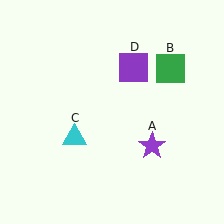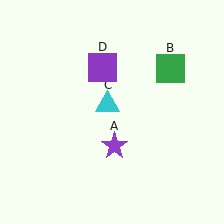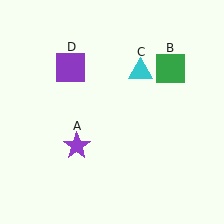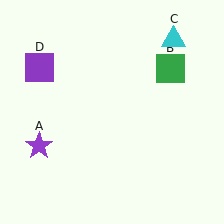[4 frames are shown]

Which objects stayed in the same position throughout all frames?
Green square (object B) remained stationary.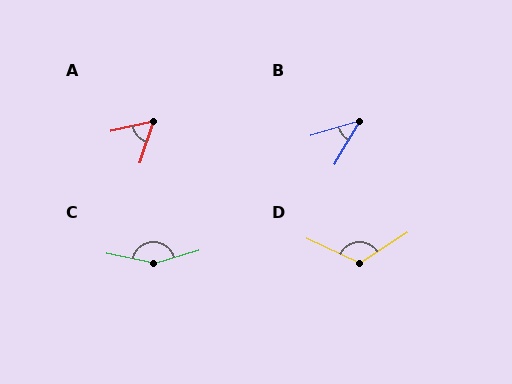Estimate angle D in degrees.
Approximately 122 degrees.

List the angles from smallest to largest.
B (43°), A (59°), D (122°), C (153°).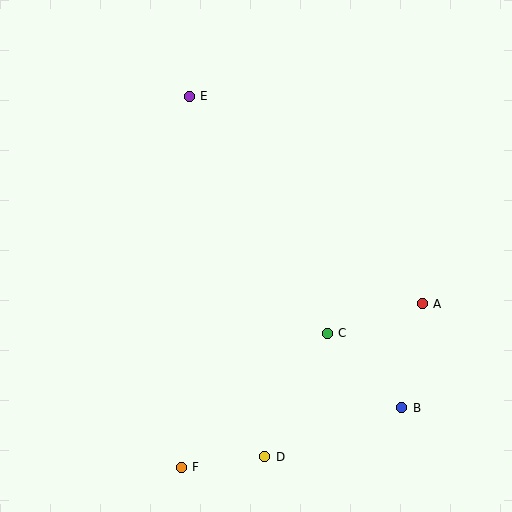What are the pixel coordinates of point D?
Point D is at (265, 457).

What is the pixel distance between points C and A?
The distance between C and A is 100 pixels.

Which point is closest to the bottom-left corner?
Point F is closest to the bottom-left corner.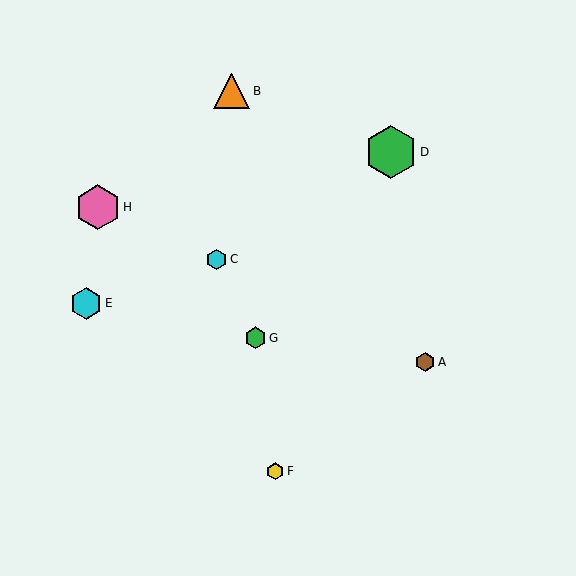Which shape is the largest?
The green hexagon (labeled D) is the largest.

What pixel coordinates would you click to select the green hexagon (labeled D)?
Click at (391, 152) to select the green hexagon D.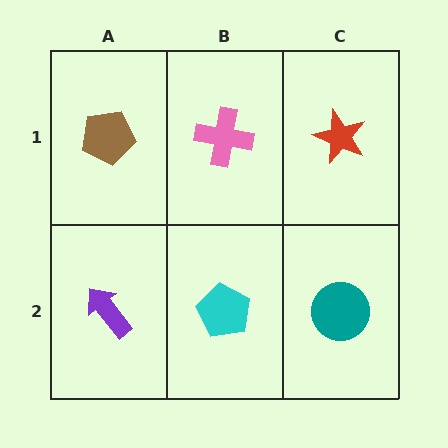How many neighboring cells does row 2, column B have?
3.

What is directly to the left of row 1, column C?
A pink cross.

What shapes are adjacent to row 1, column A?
A purple arrow (row 2, column A), a pink cross (row 1, column B).